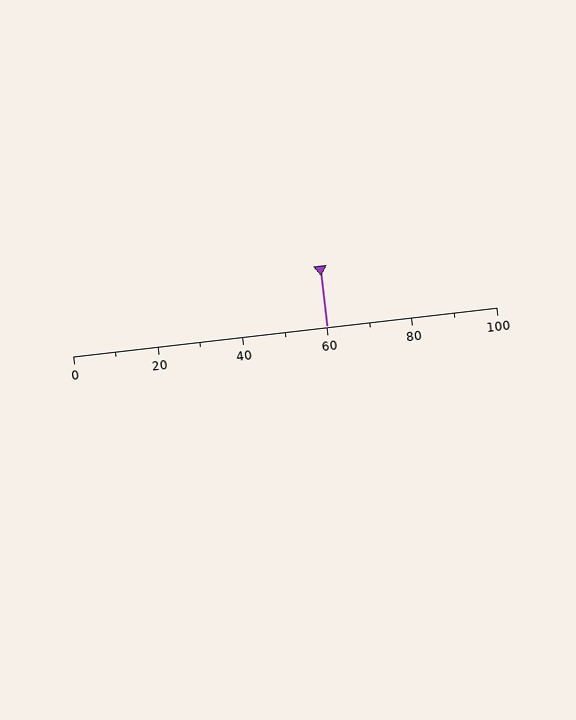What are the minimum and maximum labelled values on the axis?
The axis runs from 0 to 100.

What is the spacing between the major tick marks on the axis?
The major ticks are spaced 20 apart.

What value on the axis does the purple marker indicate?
The marker indicates approximately 60.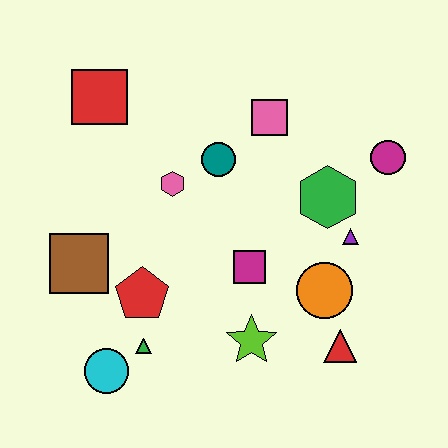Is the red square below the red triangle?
No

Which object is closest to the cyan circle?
The green triangle is closest to the cyan circle.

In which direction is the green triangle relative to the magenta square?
The green triangle is to the left of the magenta square.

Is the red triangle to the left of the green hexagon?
No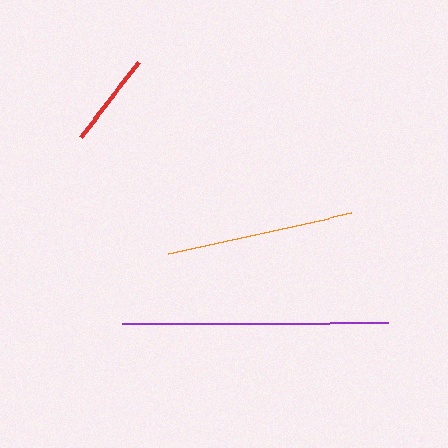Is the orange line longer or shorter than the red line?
The orange line is longer than the red line.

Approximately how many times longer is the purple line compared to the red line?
The purple line is approximately 2.8 times the length of the red line.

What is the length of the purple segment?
The purple segment is approximately 266 pixels long.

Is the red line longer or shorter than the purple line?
The purple line is longer than the red line.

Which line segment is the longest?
The purple line is the longest at approximately 266 pixels.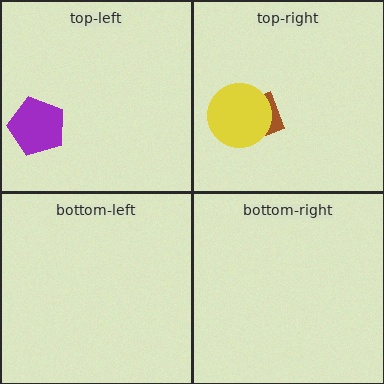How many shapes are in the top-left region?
1.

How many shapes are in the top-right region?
2.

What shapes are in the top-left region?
The purple pentagon.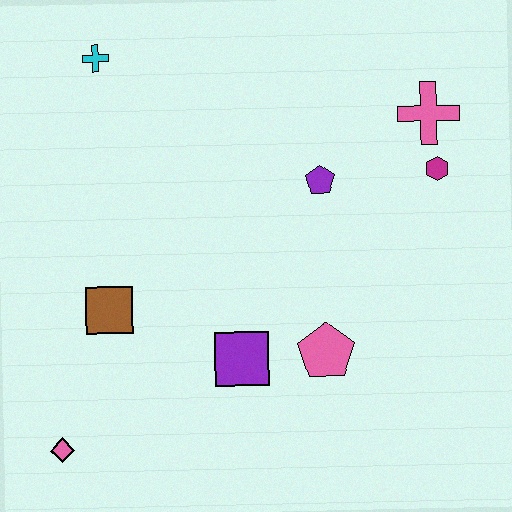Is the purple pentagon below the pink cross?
Yes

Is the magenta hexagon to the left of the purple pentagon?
No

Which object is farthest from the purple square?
The cyan cross is farthest from the purple square.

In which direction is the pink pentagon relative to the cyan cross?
The pink pentagon is below the cyan cross.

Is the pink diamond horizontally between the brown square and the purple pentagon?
No